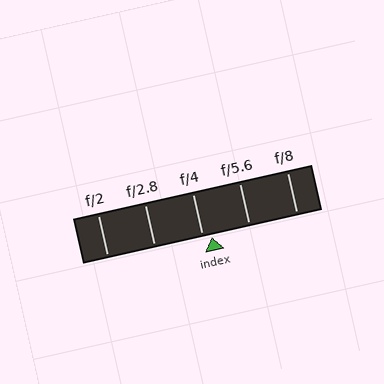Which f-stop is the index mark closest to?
The index mark is closest to f/4.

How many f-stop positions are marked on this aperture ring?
There are 5 f-stop positions marked.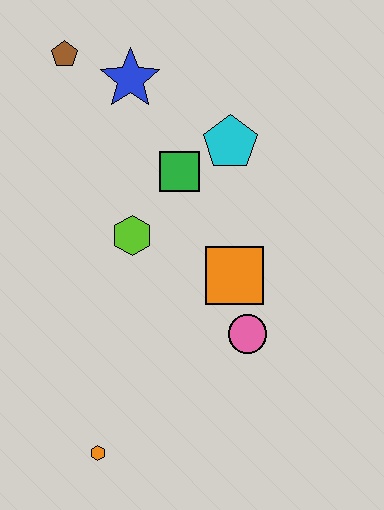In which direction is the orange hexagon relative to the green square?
The orange hexagon is below the green square.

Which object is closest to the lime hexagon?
The green square is closest to the lime hexagon.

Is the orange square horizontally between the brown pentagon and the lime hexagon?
No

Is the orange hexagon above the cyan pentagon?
No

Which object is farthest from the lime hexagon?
The orange hexagon is farthest from the lime hexagon.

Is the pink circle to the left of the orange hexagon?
No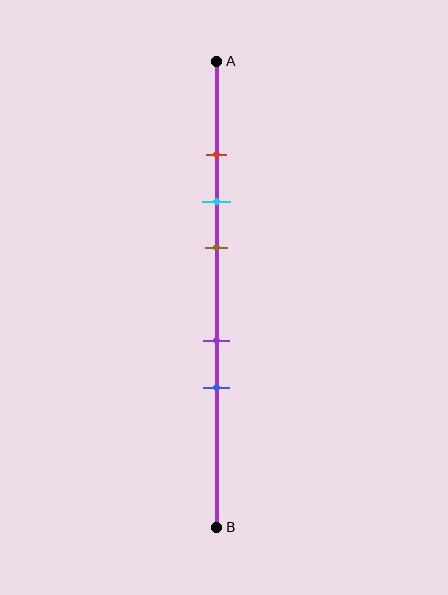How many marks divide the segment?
There are 5 marks dividing the segment.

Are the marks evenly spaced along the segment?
No, the marks are not evenly spaced.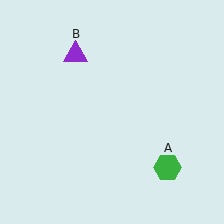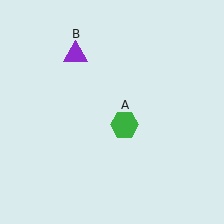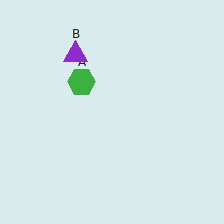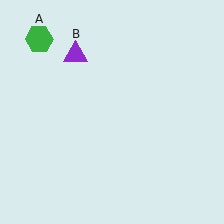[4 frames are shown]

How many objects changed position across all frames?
1 object changed position: green hexagon (object A).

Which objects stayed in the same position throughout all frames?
Purple triangle (object B) remained stationary.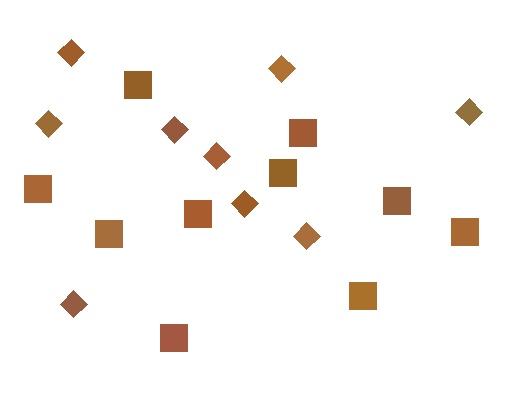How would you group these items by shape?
There are 2 groups: one group of diamonds (9) and one group of squares (10).